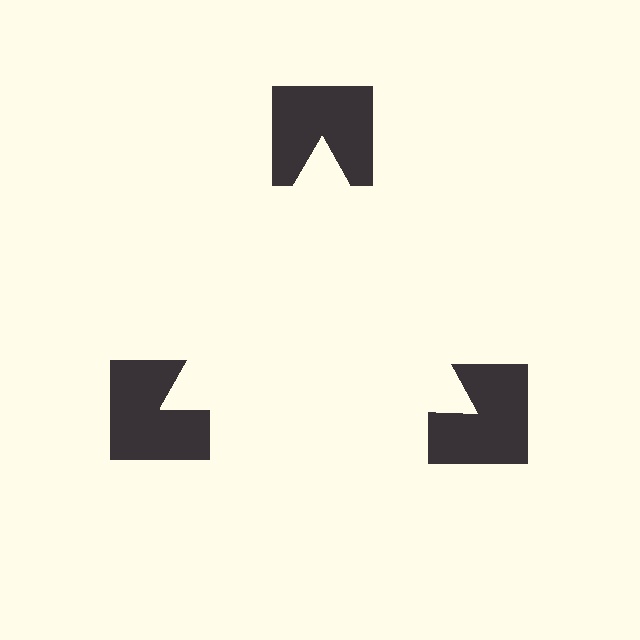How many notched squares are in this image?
There are 3 — one at each vertex of the illusory triangle.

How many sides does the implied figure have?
3 sides.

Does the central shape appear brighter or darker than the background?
It typically appears slightly brighter than the background, even though no actual brightness change is drawn.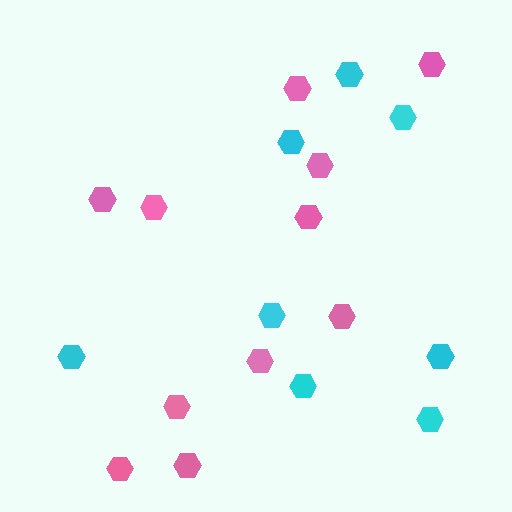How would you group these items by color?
There are 2 groups: one group of pink hexagons (11) and one group of cyan hexagons (8).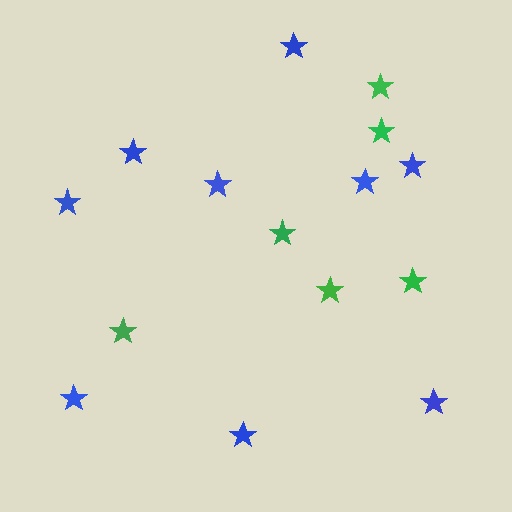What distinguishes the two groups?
There are 2 groups: one group of blue stars (9) and one group of green stars (6).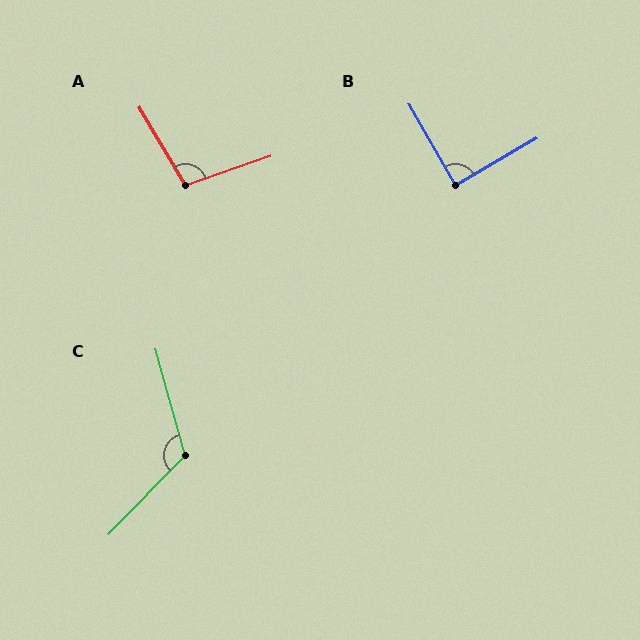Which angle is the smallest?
B, at approximately 89 degrees.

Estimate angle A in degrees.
Approximately 102 degrees.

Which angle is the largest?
C, at approximately 120 degrees.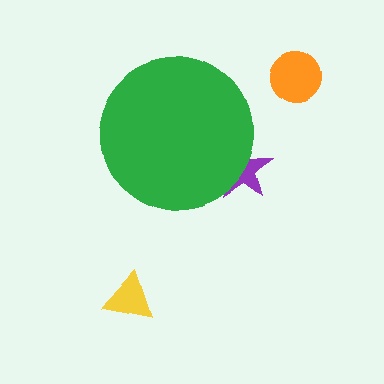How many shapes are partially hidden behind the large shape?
1 shape is partially hidden.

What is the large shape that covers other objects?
A green circle.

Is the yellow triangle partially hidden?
No, the yellow triangle is fully visible.